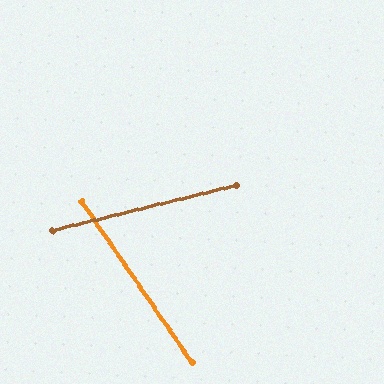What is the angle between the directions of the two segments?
Approximately 70 degrees.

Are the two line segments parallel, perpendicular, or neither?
Neither parallel nor perpendicular — they differ by about 70°.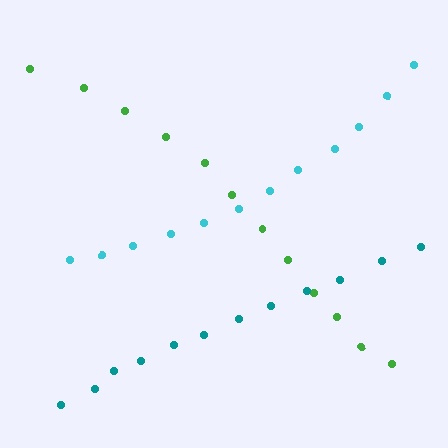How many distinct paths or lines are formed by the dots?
There are 3 distinct paths.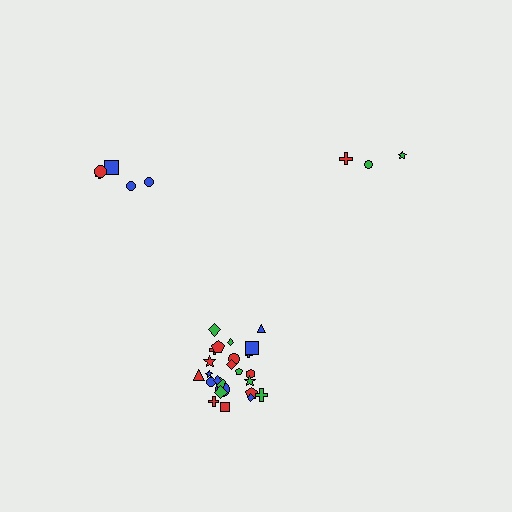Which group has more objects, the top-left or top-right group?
The top-left group.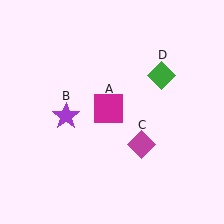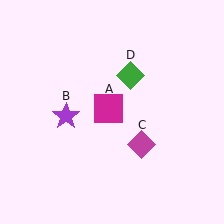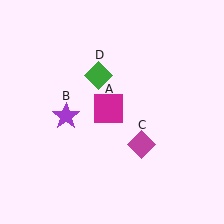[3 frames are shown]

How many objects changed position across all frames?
1 object changed position: green diamond (object D).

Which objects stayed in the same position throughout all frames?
Magenta square (object A) and purple star (object B) and magenta diamond (object C) remained stationary.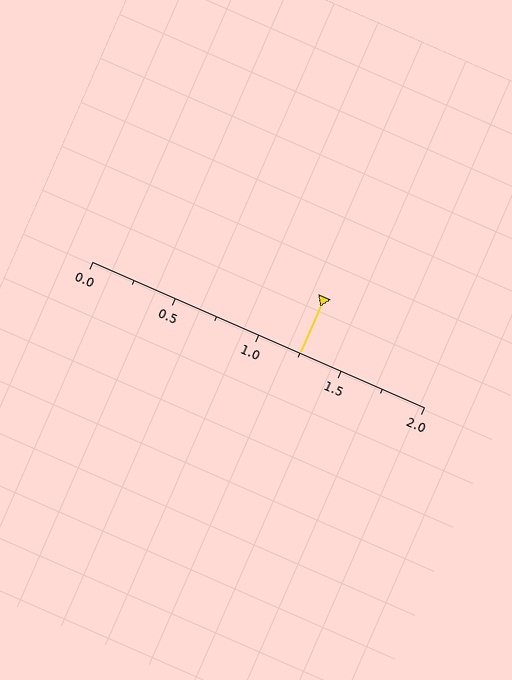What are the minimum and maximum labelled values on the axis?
The axis runs from 0.0 to 2.0.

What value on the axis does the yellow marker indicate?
The marker indicates approximately 1.25.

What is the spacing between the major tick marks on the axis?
The major ticks are spaced 0.5 apart.